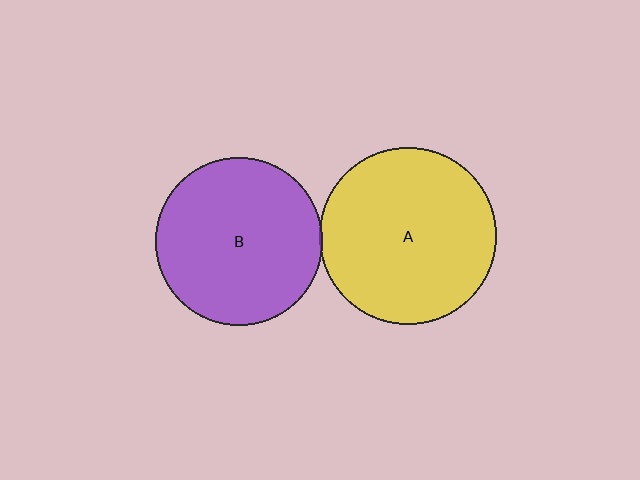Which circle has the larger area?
Circle A (yellow).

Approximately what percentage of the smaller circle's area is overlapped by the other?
Approximately 5%.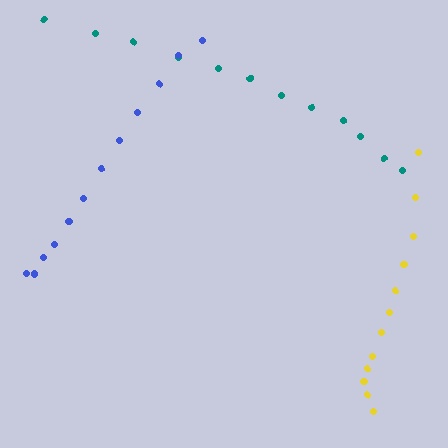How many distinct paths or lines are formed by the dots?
There are 3 distinct paths.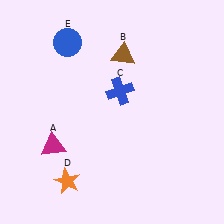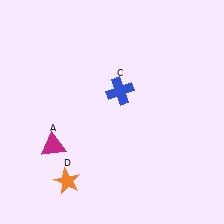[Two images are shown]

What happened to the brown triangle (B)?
The brown triangle (B) was removed in Image 2. It was in the top-right area of Image 1.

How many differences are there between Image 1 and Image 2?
There are 2 differences between the two images.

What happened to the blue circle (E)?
The blue circle (E) was removed in Image 2. It was in the top-left area of Image 1.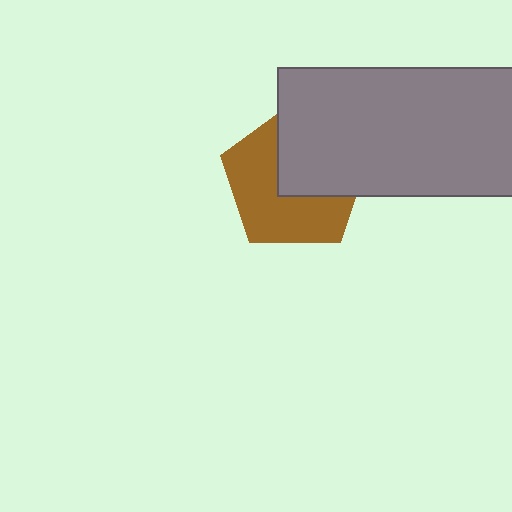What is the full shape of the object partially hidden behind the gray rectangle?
The partially hidden object is a brown pentagon.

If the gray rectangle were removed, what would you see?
You would see the complete brown pentagon.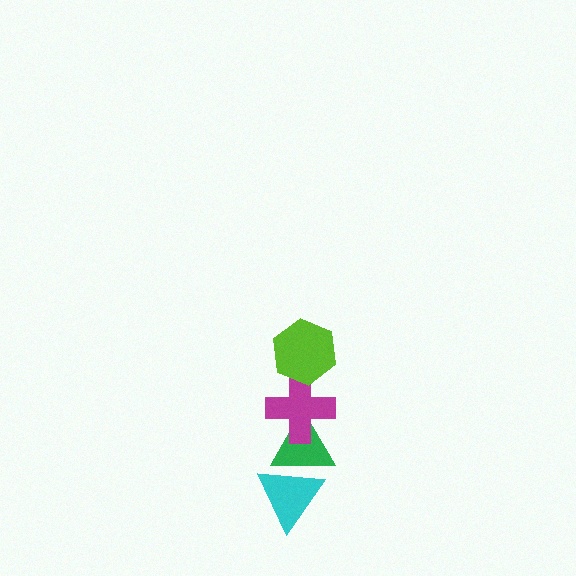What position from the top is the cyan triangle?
The cyan triangle is 4th from the top.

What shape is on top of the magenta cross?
The lime hexagon is on top of the magenta cross.